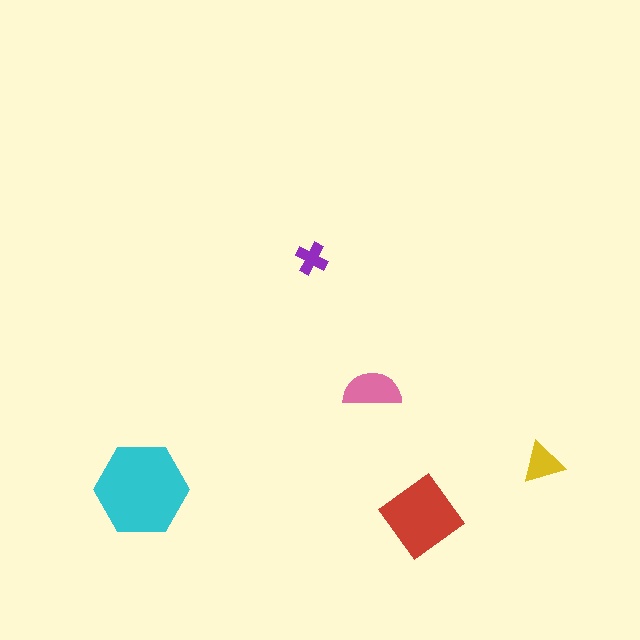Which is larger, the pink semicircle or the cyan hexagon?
The cyan hexagon.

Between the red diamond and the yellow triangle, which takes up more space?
The red diamond.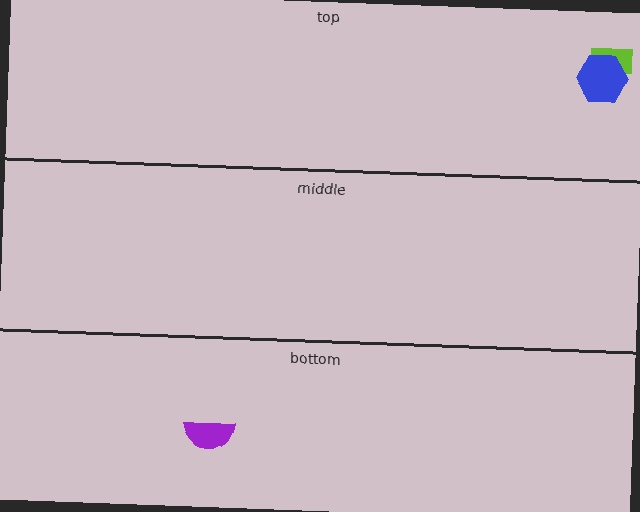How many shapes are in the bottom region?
1.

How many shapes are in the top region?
2.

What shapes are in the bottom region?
The purple semicircle.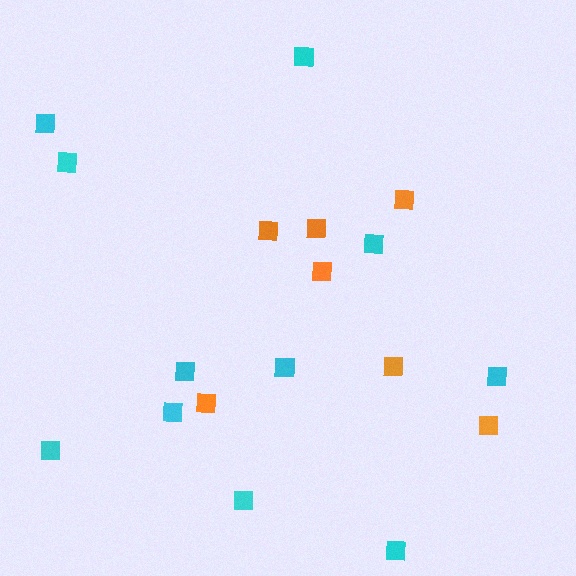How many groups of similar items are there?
There are 2 groups: one group of cyan squares (11) and one group of orange squares (7).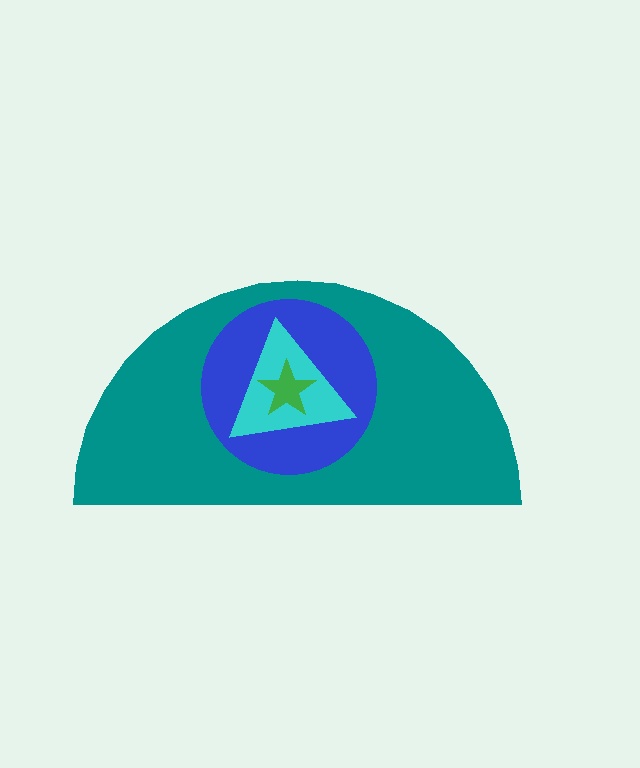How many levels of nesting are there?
4.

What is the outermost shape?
The teal semicircle.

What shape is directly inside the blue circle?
The cyan triangle.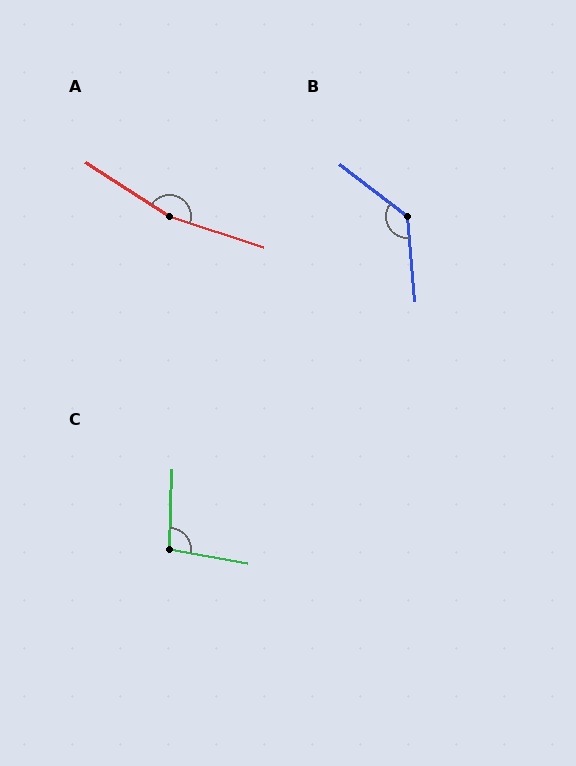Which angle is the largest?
A, at approximately 166 degrees.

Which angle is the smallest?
C, at approximately 99 degrees.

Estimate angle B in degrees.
Approximately 133 degrees.